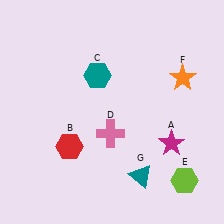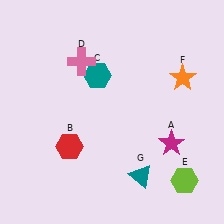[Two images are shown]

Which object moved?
The pink cross (D) moved up.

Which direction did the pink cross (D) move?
The pink cross (D) moved up.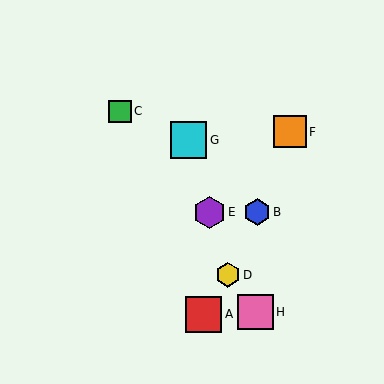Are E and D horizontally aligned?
No, E is at y≈212 and D is at y≈275.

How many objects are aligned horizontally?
2 objects (B, E) are aligned horizontally.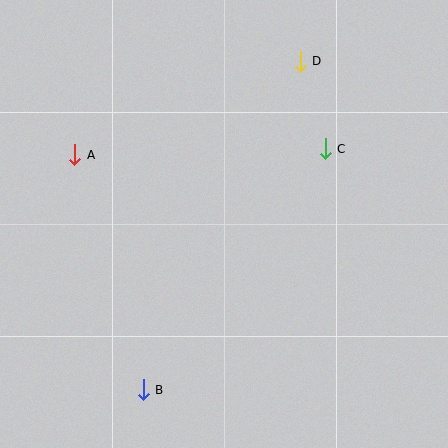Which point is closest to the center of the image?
Point C at (325, 149) is closest to the center.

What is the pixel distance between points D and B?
The distance between D and B is 364 pixels.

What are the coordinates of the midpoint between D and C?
The midpoint between D and C is at (313, 105).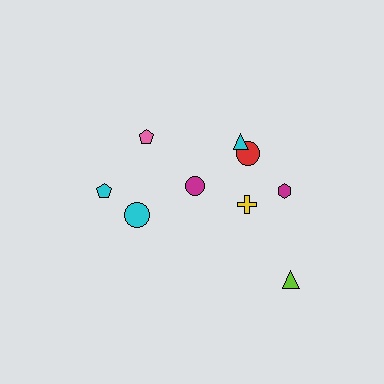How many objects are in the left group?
There are 3 objects.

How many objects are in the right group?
There are 6 objects.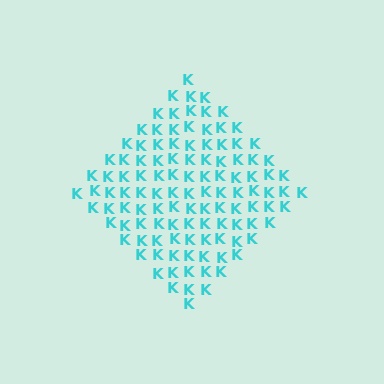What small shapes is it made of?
It is made of small letter K's.